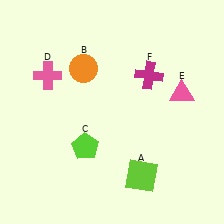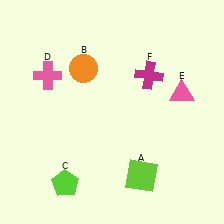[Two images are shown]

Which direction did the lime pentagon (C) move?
The lime pentagon (C) moved down.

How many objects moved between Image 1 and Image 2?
1 object moved between the two images.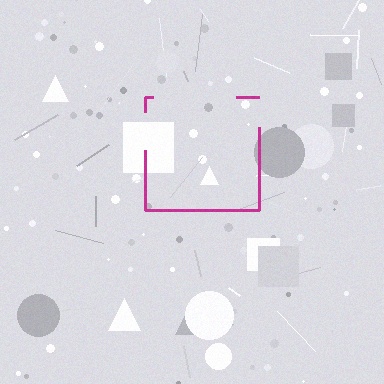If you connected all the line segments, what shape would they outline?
They would outline a square.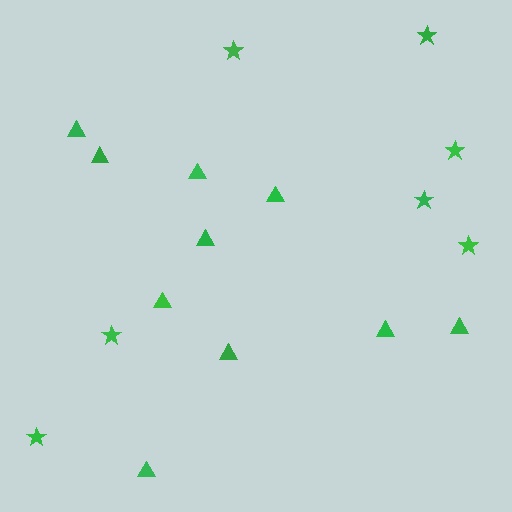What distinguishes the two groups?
There are 2 groups: one group of triangles (10) and one group of stars (7).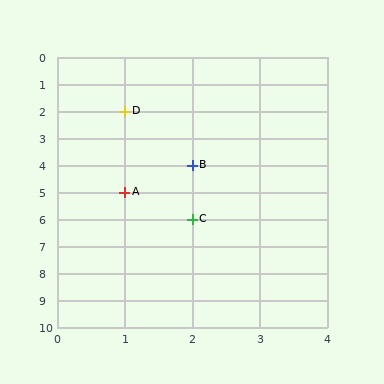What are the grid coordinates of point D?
Point D is at grid coordinates (1, 2).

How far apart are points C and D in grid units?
Points C and D are 1 column and 4 rows apart (about 4.1 grid units diagonally).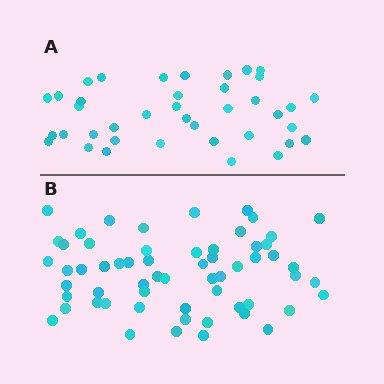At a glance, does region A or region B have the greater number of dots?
Region B (the bottom region) has more dots.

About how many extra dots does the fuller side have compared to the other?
Region B has approximately 20 more dots than region A.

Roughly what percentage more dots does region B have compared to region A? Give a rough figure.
About 55% more.